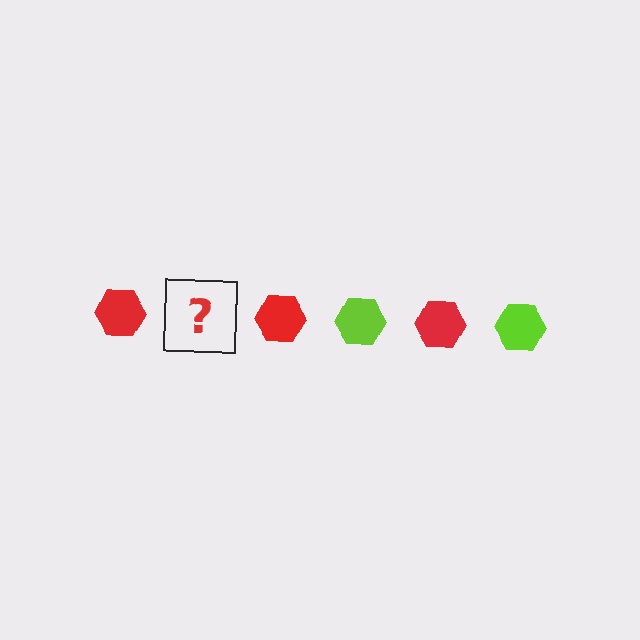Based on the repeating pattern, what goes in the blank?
The blank should be a lime hexagon.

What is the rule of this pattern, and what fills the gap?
The rule is that the pattern cycles through red, lime hexagons. The gap should be filled with a lime hexagon.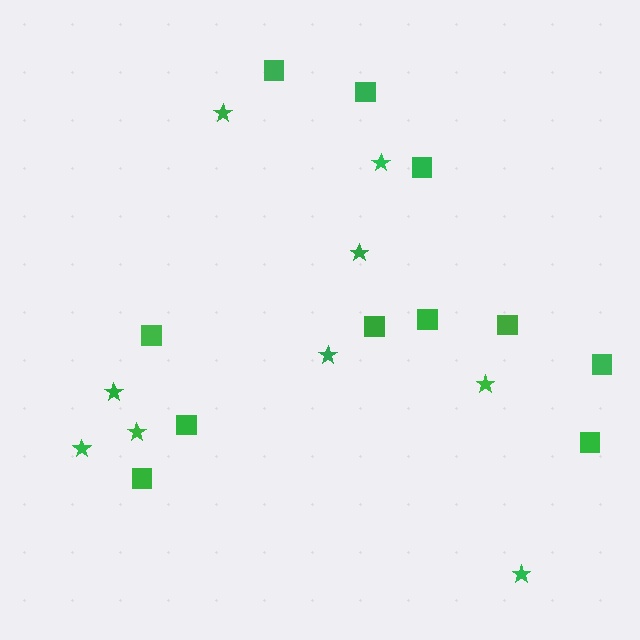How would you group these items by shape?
There are 2 groups: one group of stars (9) and one group of squares (11).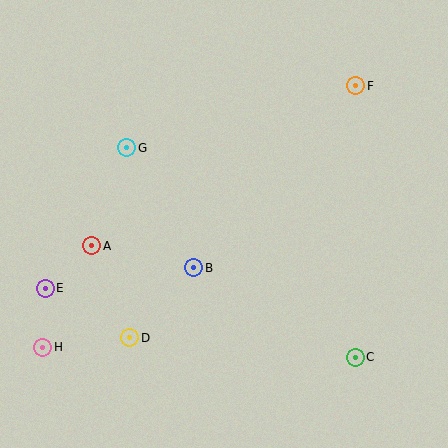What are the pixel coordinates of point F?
Point F is at (356, 86).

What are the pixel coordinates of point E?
Point E is at (45, 288).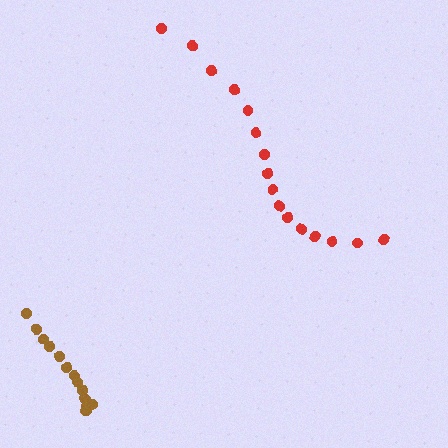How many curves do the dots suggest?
There are 2 distinct paths.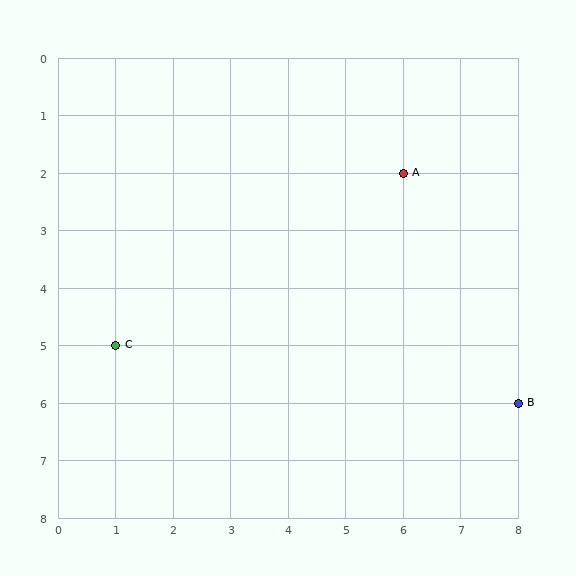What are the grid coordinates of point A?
Point A is at grid coordinates (6, 2).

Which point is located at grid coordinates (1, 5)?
Point C is at (1, 5).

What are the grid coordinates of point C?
Point C is at grid coordinates (1, 5).